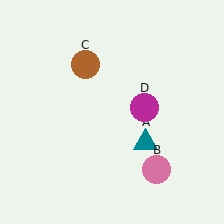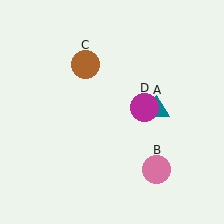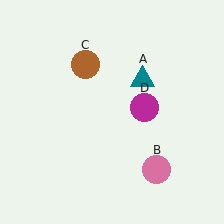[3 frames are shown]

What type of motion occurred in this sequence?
The teal triangle (object A) rotated counterclockwise around the center of the scene.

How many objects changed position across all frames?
1 object changed position: teal triangle (object A).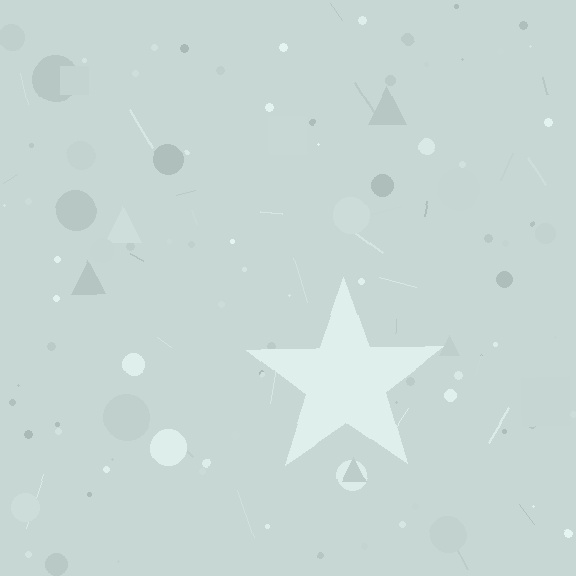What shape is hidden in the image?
A star is hidden in the image.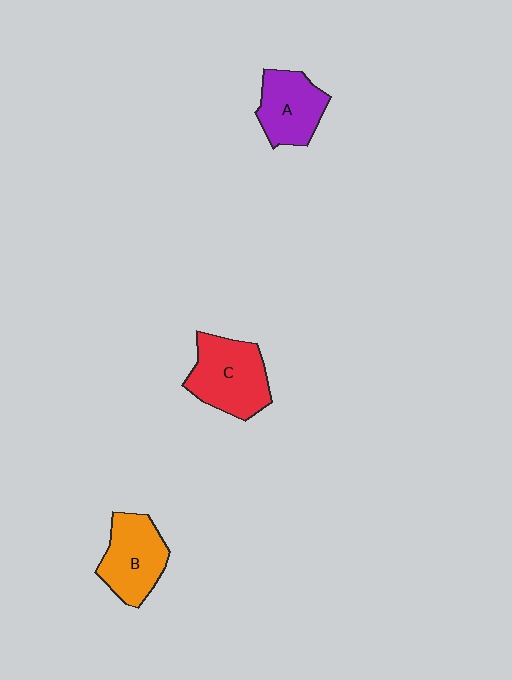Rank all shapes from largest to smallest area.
From largest to smallest: C (red), B (orange), A (purple).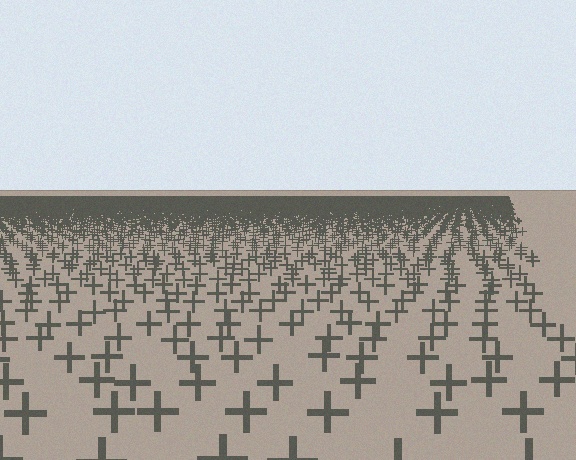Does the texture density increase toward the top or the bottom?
Density increases toward the top.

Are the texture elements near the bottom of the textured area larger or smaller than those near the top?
Larger. Near the bottom, elements are closer to the viewer and appear at a bigger on-screen size.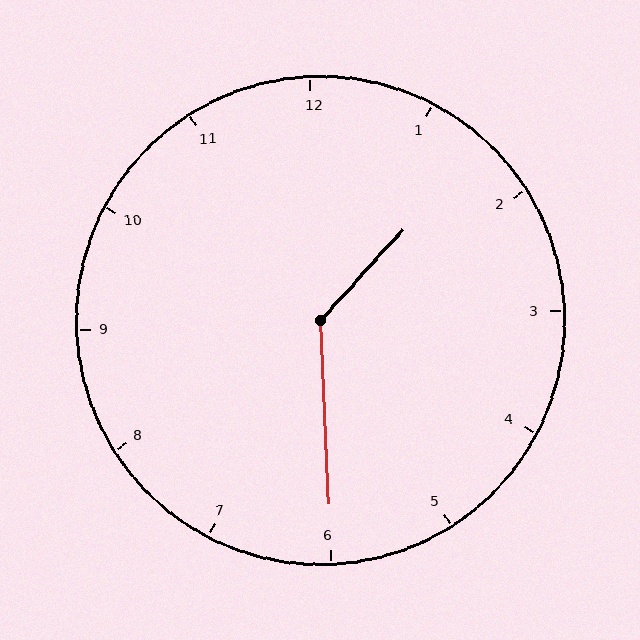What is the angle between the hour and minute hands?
Approximately 135 degrees.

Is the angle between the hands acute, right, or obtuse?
It is obtuse.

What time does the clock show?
1:30.